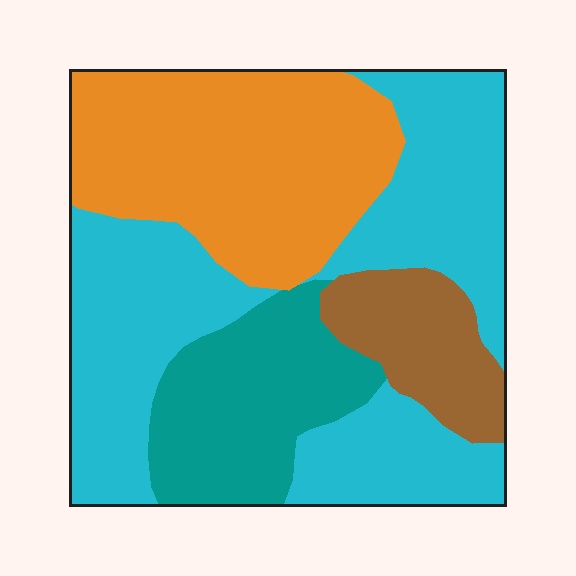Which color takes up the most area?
Cyan, at roughly 45%.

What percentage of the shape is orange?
Orange covers 29% of the shape.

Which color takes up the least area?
Brown, at roughly 10%.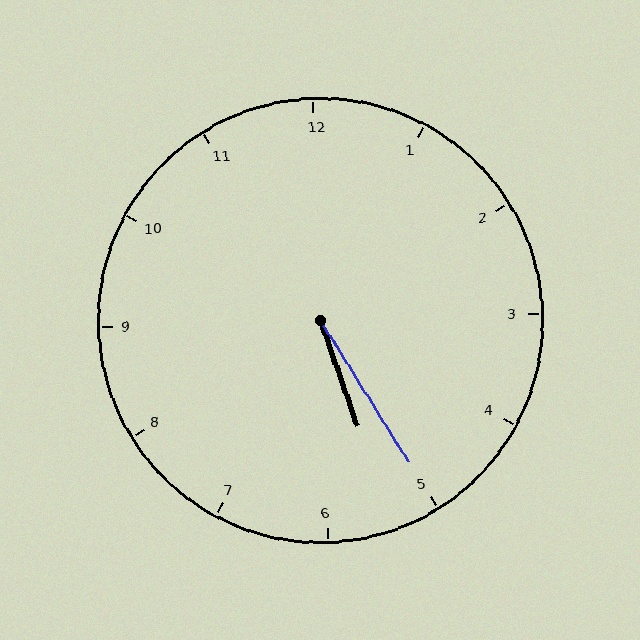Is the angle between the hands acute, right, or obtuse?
It is acute.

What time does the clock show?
5:25.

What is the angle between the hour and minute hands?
Approximately 12 degrees.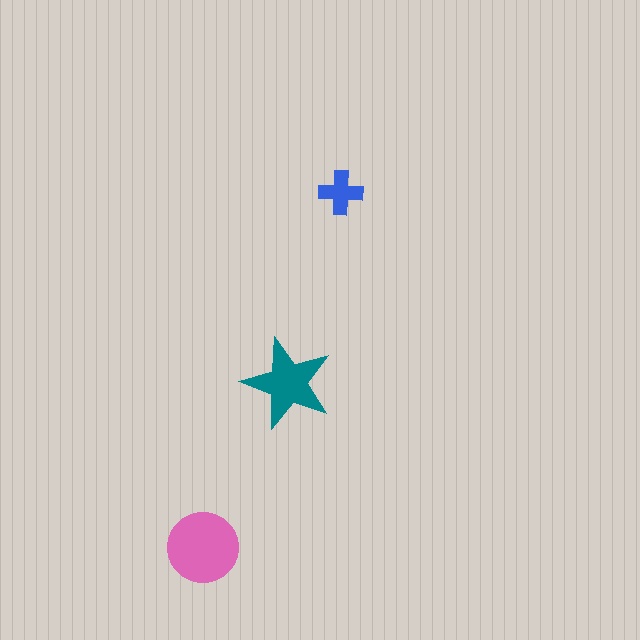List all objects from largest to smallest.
The pink circle, the teal star, the blue cross.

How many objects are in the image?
There are 3 objects in the image.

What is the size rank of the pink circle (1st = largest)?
1st.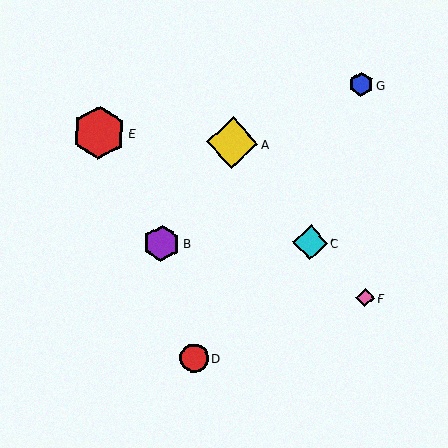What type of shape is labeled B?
Shape B is a purple hexagon.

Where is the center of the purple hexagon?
The center of the purple hexagon is at (161, 243).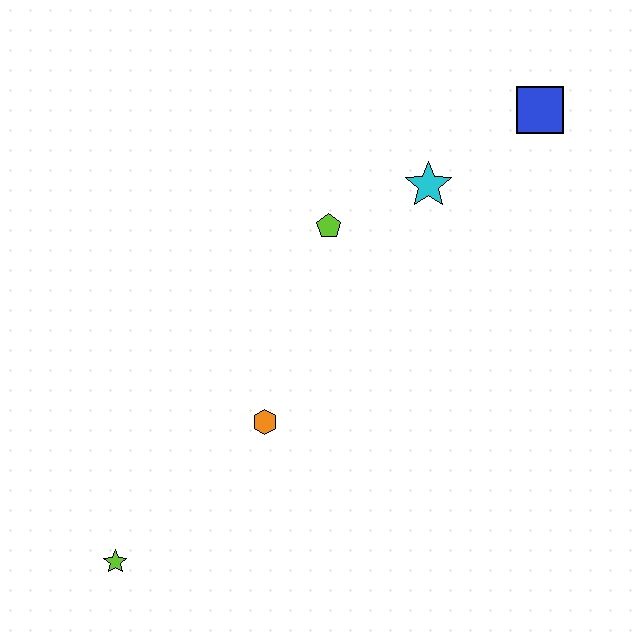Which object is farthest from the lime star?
The blue square is farthest from the lime star.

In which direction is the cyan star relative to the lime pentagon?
The cyan star is to the right of the lime pentagon.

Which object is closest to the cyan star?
The lime pentagon is closest to the cyan star.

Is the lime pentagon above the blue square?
No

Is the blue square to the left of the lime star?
No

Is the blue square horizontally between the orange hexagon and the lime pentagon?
No